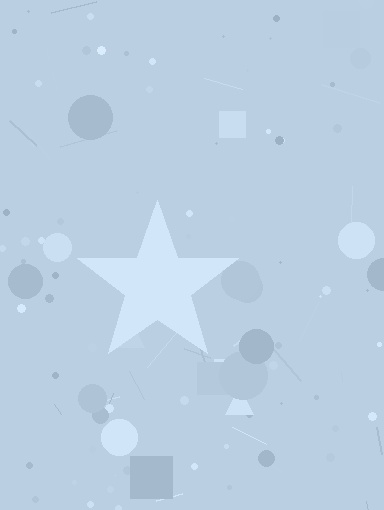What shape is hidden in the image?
A star is hidden in the image.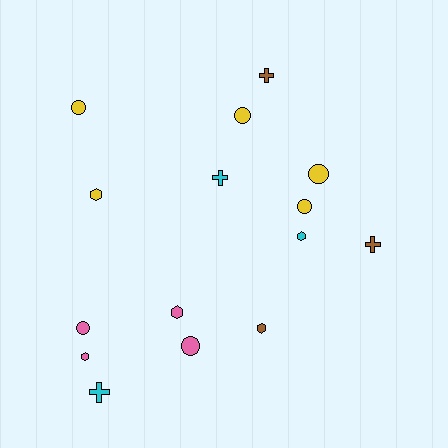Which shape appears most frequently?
Circle, with 6 objects.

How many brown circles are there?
There are no brown circles.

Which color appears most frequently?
Yellow, with 5 objects.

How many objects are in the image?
There are 15 objects.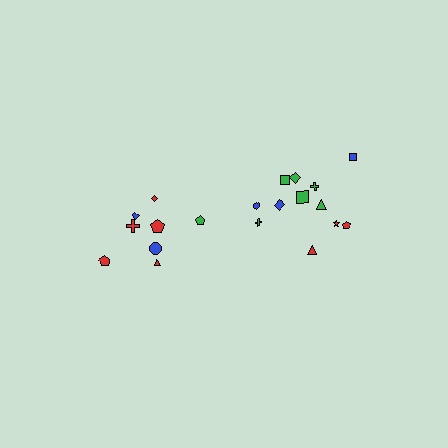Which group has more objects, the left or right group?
The right group.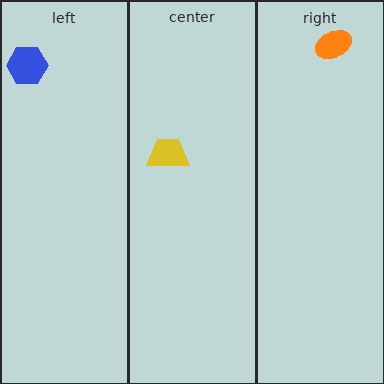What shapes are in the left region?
The blue hexagon.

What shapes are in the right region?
The orange ellipse.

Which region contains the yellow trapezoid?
The center region.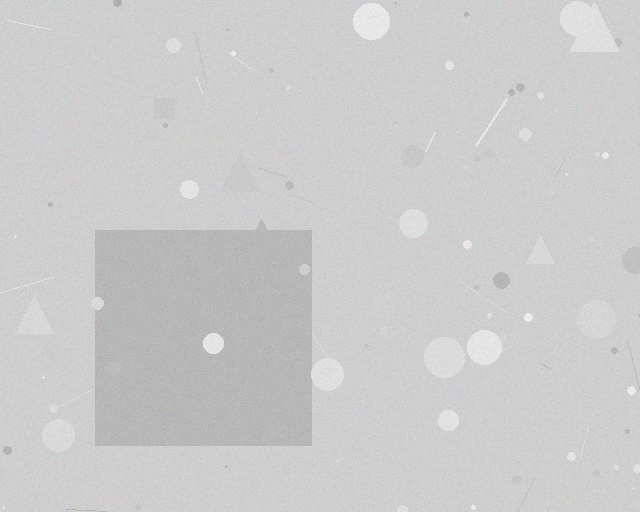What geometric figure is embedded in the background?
A square is embedded in the background.